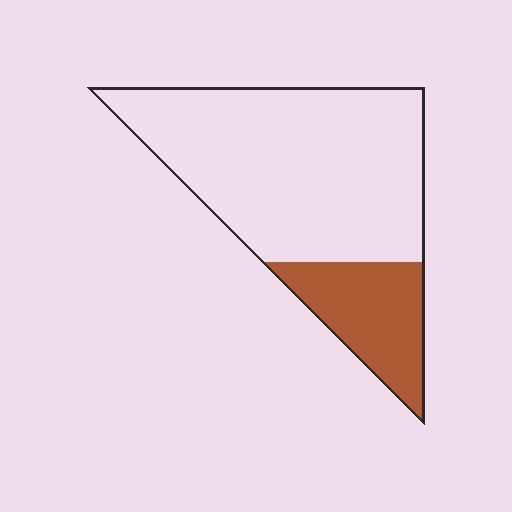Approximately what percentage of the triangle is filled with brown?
Approximately 25%.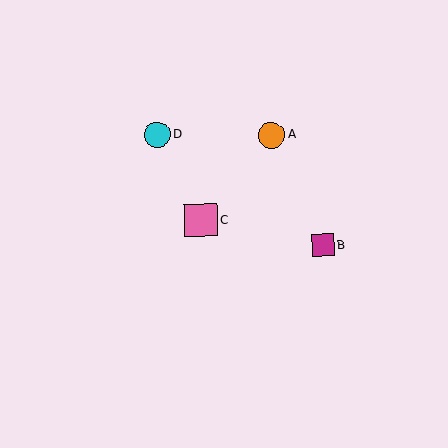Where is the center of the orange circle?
The center of the orange circle is at (271, 135).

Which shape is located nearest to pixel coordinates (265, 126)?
The orange circle (labeled A) at (271, 135) is nearest to that location.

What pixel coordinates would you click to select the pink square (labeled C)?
Click at (201, 220) to select the pink square C.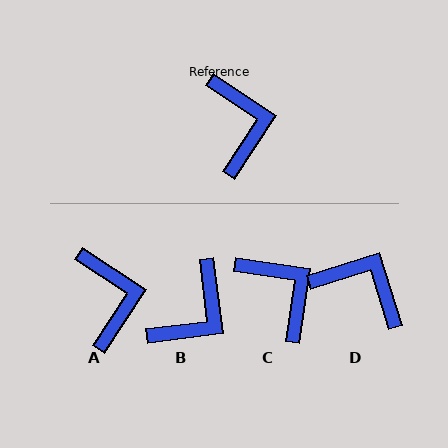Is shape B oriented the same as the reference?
No, it is off by about 49 degrees.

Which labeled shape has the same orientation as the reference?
A.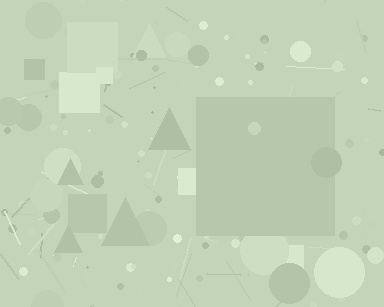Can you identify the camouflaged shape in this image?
The camouflaged shape is a square.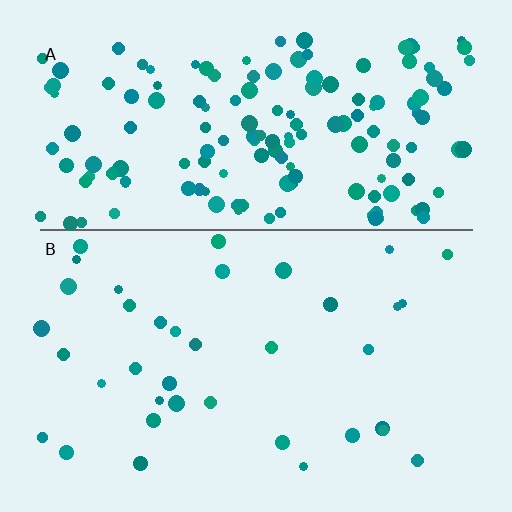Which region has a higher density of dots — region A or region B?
A (the top).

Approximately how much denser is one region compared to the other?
Approximately 4.1× — region A over region B.